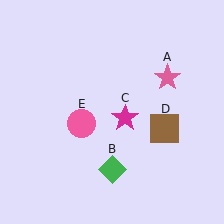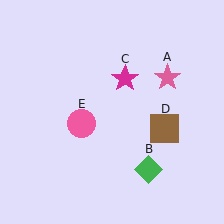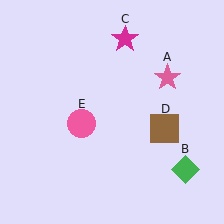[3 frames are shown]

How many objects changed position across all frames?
2 objects changed position: green diamond (object B), magenta star (object C).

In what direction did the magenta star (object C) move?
The magenta star (object C) moved up.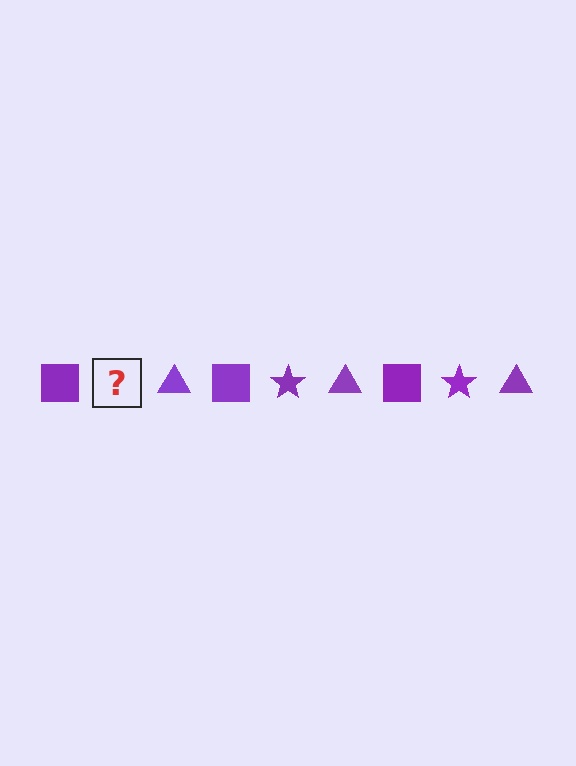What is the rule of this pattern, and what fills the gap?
The rule is that the pattern cycles through square, star, triangle shapes in purple. The gap should be filled with a purple star.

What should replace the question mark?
The question mark should be replaced with a purple star.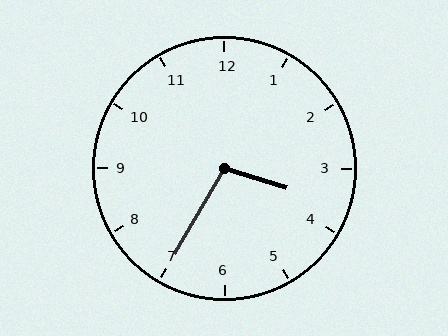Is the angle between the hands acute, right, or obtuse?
It is obtuse.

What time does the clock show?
3:35.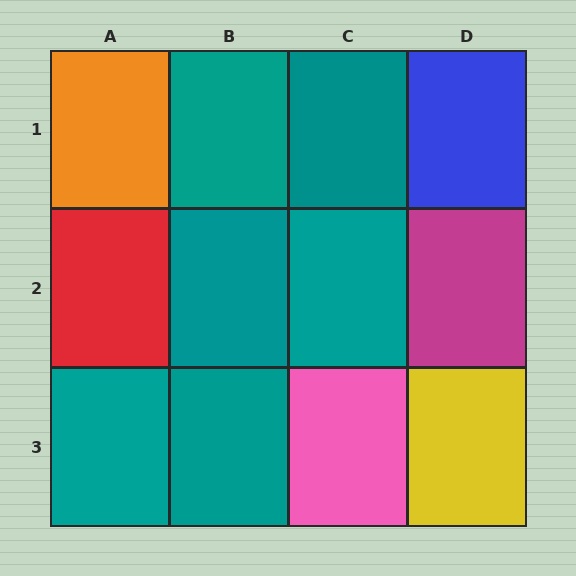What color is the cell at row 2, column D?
Magenta.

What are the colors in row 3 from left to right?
Teal, teal, pink, yellow.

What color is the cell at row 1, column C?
Teal.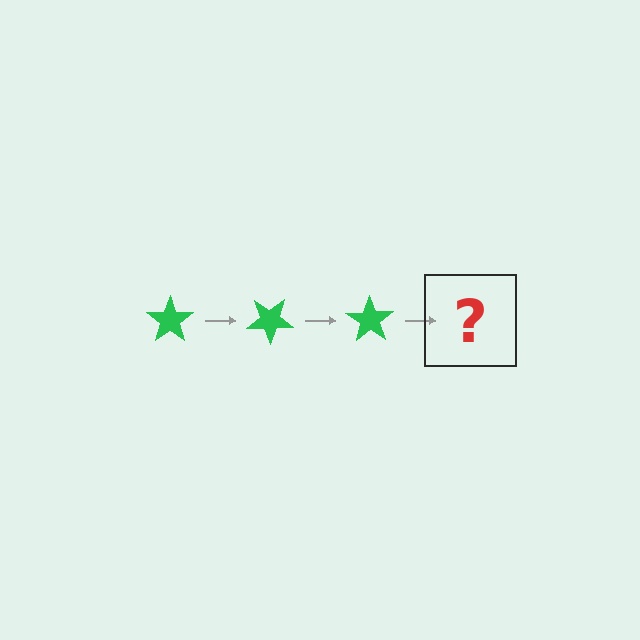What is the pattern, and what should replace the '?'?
The pattern is that the star rotates 35 degrees each step. The '?' should be a green star rotated 105 degrees.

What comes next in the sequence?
The next element should be a green star rotated 105 degrees.